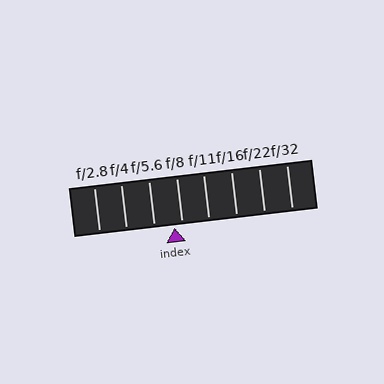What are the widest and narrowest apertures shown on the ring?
The widest aperture shown is f/2.8 and the narrowest is f/32.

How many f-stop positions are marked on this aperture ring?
There are 8 f-stop positions marked.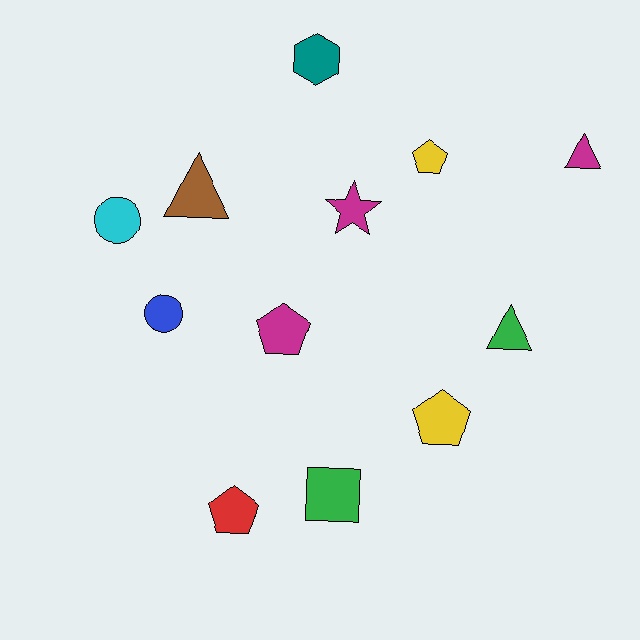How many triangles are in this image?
There are 3 triangles.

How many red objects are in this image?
There is 1 red object.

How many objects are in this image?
There are 12 objects.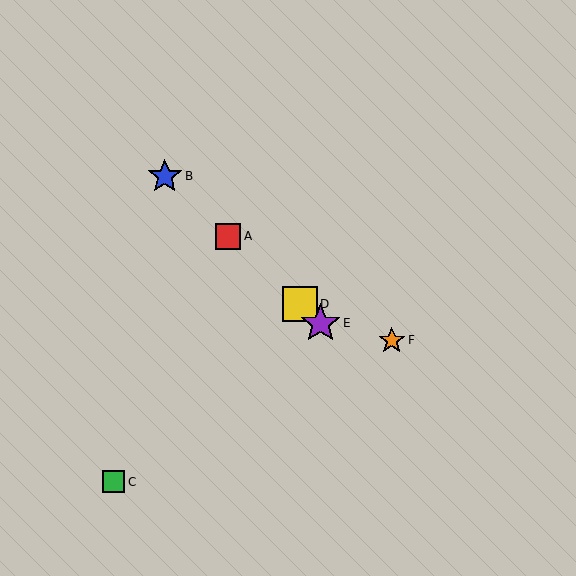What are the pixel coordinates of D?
Object D is at (300, 304).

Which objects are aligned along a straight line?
Objects A, B, D, E are aligned along a straight line.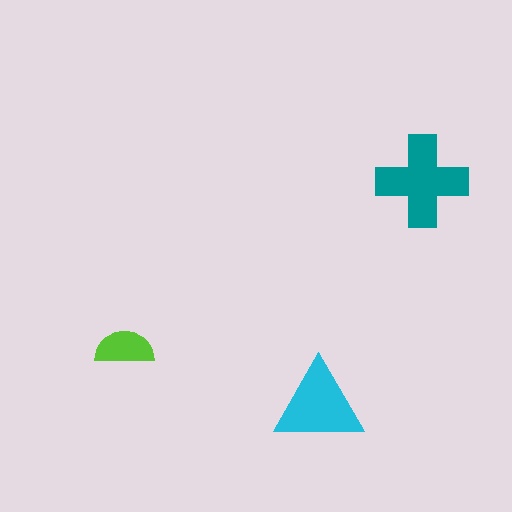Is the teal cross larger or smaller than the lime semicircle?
Larger.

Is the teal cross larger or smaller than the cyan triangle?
Larger.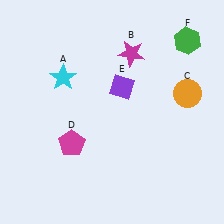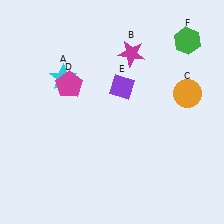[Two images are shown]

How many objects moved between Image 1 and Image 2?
1 object moved between the two images.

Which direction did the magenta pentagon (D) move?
The magenta pentagon (D) moved up.